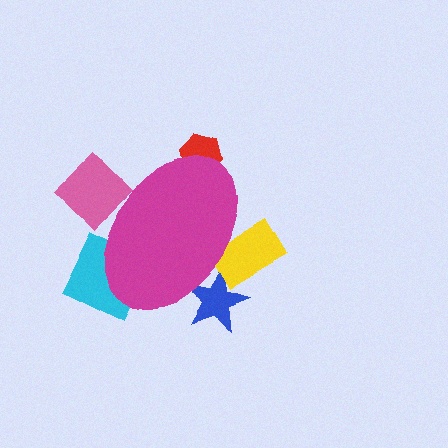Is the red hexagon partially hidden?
Yes, the red hexagon is partially hidden behind the magenta ellipse.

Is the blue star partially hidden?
Yes, the blue star is partially hidden behind the magenta ellipse.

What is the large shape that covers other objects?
A magenta ellipse.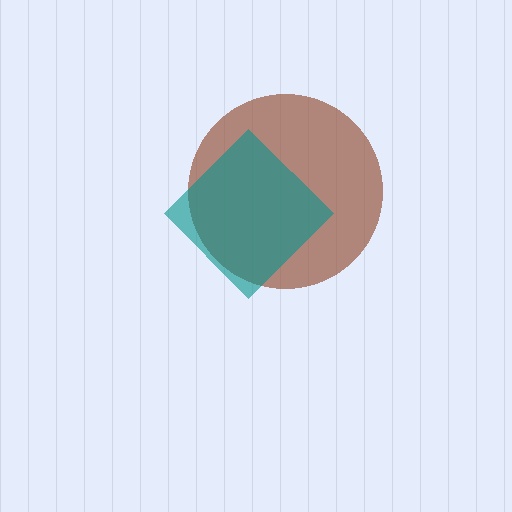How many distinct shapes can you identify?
There are 2 distinct shapes: a brown circle, a teal diamond.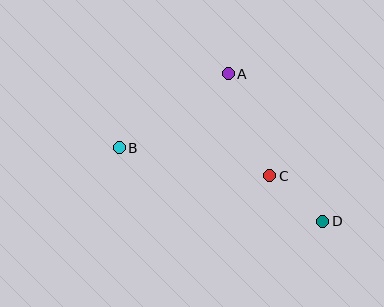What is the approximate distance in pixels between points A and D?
The distance between A and D is approximately 175 pixels.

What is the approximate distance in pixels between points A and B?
The distance between A and B is approximately 132 pixels.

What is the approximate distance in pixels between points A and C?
The distance between A and C is approximately 110 pixels.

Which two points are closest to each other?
Points C and D are closest to each other.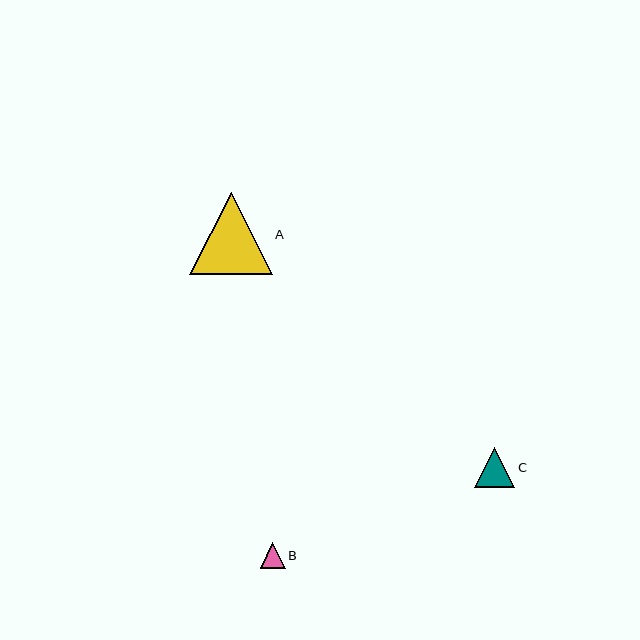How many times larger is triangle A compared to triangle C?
Triangle A is approximately 2.1 times the size of triangle C.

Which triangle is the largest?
Triangle A is the largest with a size of approximately 82 pixels.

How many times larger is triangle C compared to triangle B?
Triangle C is approximately 1.6 times the size of triangle B.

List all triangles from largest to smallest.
From largest to smallest: A, C, B.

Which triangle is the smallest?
Triangle B is the smallest with a size of approximately 25 pixels.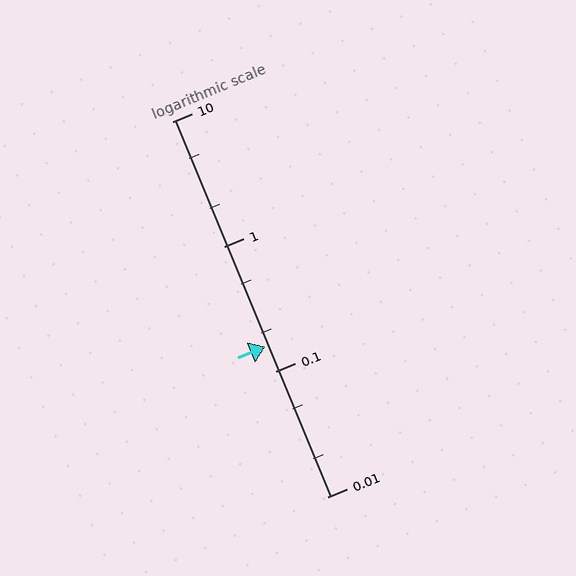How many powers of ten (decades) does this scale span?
The scale spans 3 decades, from 0.01 to 10.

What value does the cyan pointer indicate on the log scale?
The pointer indicates approximately 0.16.